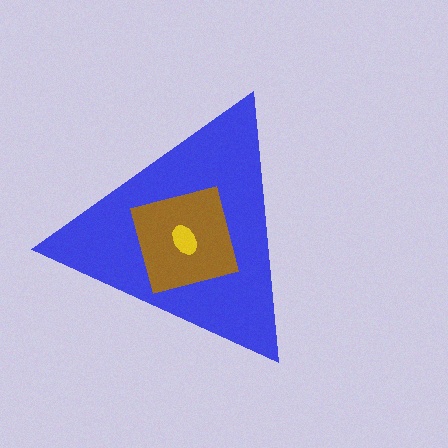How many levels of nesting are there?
3.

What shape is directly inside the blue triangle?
The brown square.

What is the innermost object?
The yellow ellipse.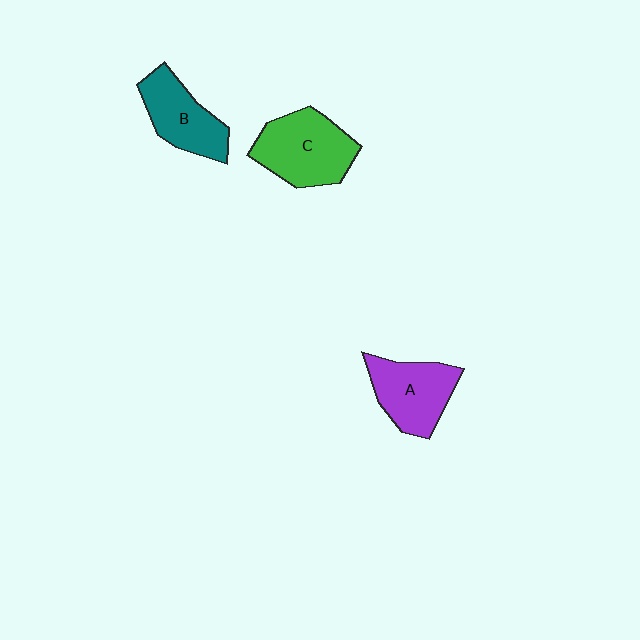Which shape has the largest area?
Shape C (green).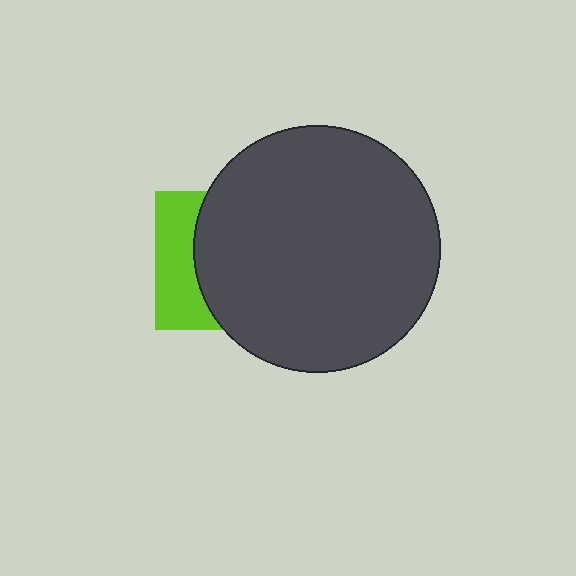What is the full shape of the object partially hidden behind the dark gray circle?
The partially hidden object is a lime square.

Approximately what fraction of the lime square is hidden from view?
Roughly 68% of the lime square is hidden behind the dark gray circle.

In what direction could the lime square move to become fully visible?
The lime square could move left. That would shift it out from behind the dark gray circle entirely.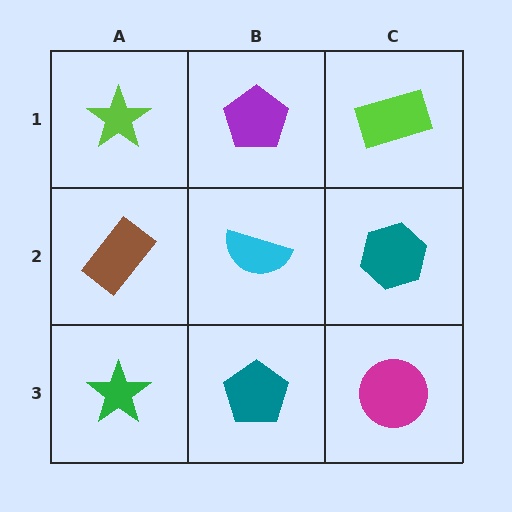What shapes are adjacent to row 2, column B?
A purple pentagon (row 1, column B), a teal pentagon (row 3, column B), a brown rectangle (row 2, column A), a teal hexagon (row 2, column C).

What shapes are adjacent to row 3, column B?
A cyan semicircle (row 2, column B), a green star (row 3, column A), a magenta circle (row 3, column C).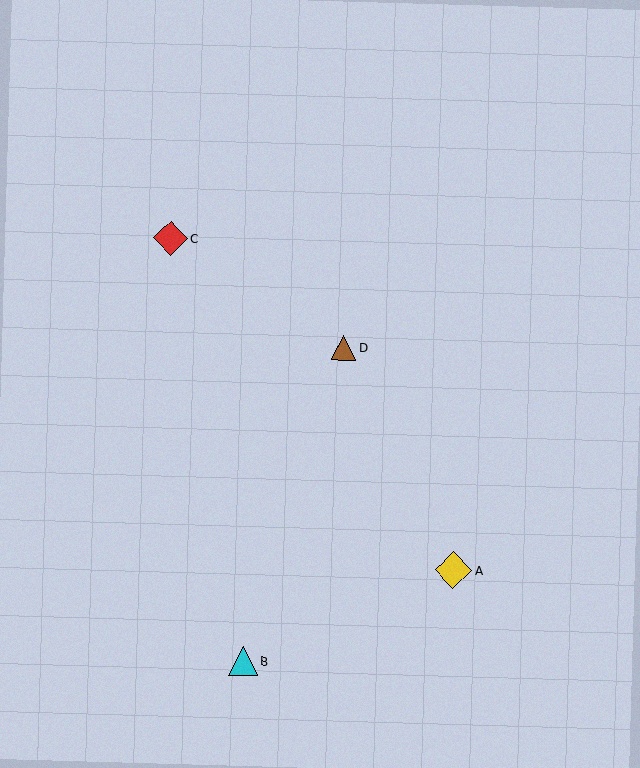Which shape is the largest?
The yellow diamond (labeled A) is the largest.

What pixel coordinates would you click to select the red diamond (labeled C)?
Click at (170, 238) to select the red diamond C.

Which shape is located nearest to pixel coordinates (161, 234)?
The red diamond (labeled C) at (170, 238) is nearest to that location.